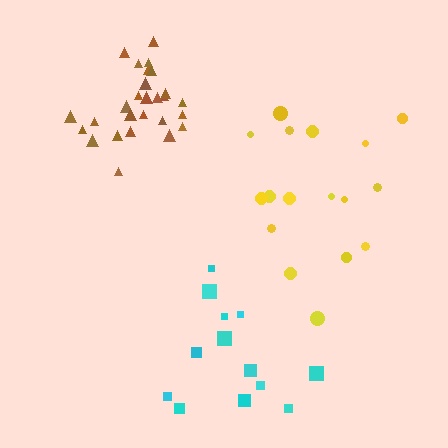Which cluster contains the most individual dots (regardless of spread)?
Brown (27).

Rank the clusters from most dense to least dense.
brown, yellow, cyan.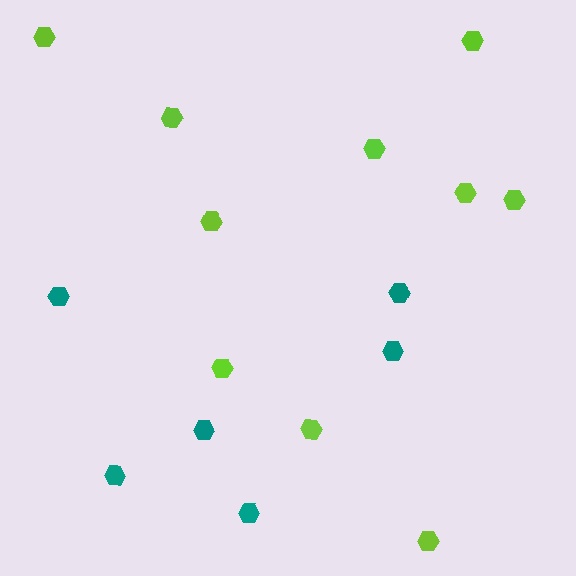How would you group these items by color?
There are 2 groups: one group of lime hexagons (10) and one group of teal hexagons (6).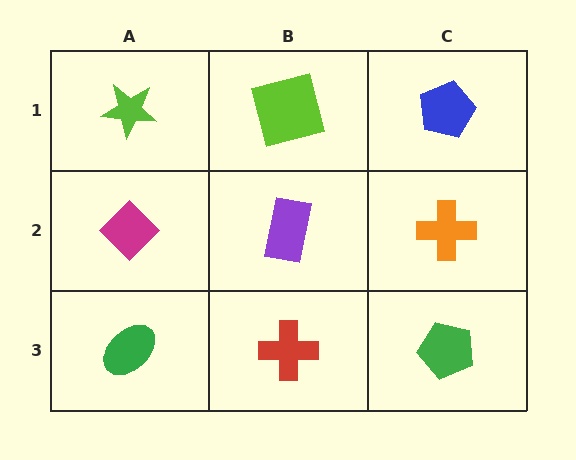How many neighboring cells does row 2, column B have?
4.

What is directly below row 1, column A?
A magenta diamond.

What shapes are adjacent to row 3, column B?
A purple rectangle (row 2, column B), a green ellipse (row 3, column A), a green pentagon (row 3, column C).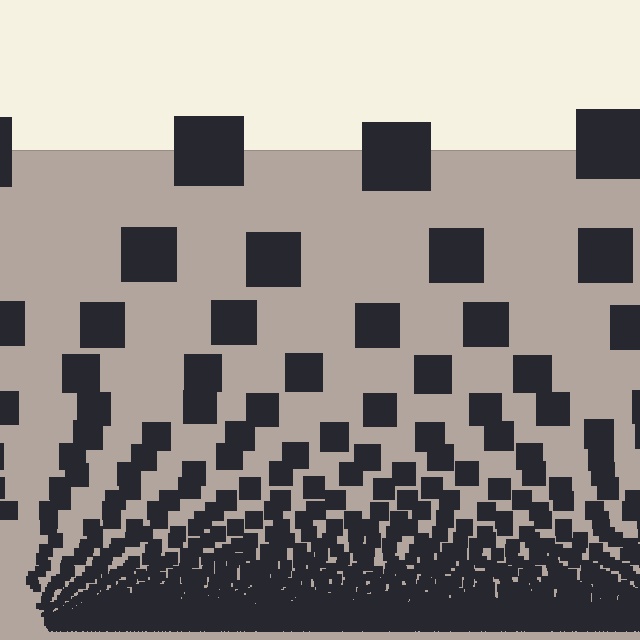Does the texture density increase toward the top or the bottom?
Density increases toward the bottom.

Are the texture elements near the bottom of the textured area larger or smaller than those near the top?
Smaller. The gradient is inverted — elements near the bottom are smaller and denser.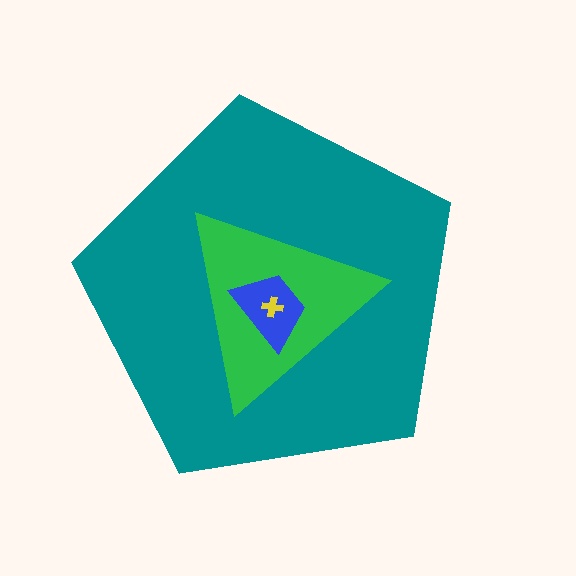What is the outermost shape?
The teal pentagon.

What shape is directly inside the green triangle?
The blue trapezoid.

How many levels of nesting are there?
4.